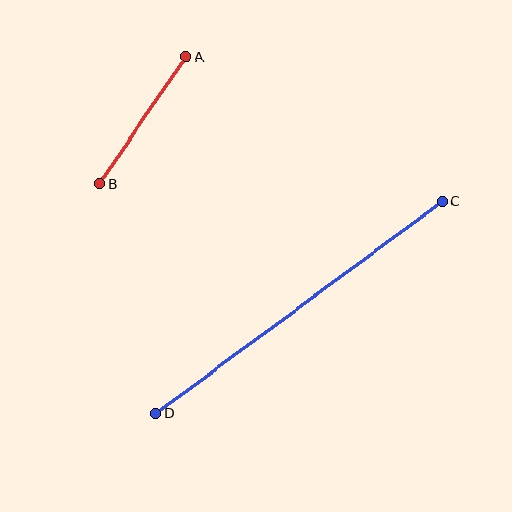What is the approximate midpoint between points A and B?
The midpoint is at approximately (143, 120) pixels.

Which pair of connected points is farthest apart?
Points C and D are farthest apart.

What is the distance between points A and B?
The distance is approximately 154 pixels.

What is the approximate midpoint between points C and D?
The midpoint is at approximately (299, 307) pixels.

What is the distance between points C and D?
The distance is approximately 357 pixels.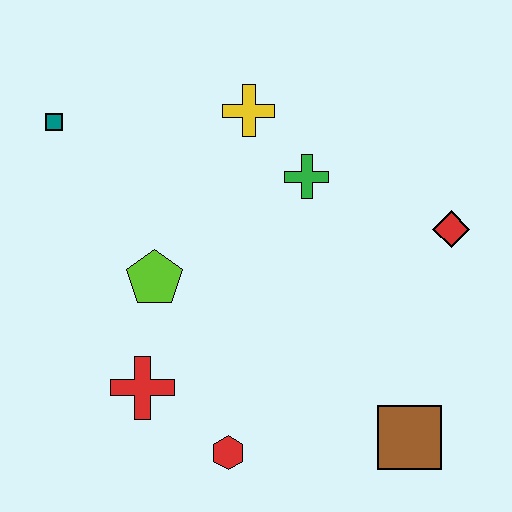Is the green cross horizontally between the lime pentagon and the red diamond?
Yes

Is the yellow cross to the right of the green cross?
No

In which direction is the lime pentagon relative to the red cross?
The lime pentagon is above the red cross.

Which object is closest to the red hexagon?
The red cross is closest to the red hexagon.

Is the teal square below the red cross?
No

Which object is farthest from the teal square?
The brown square is farthest from the teal square.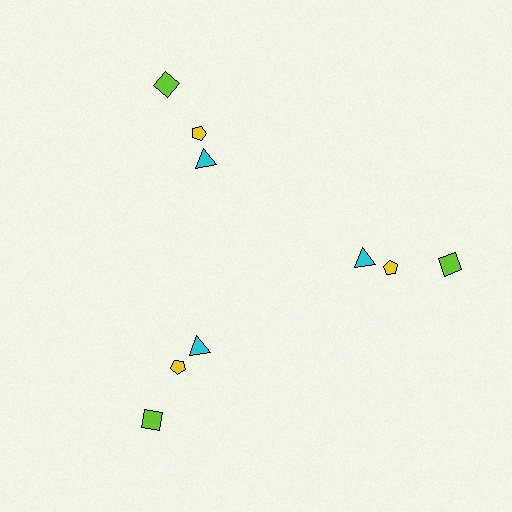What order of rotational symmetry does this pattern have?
This pattern has 3-fold rotational symmetry.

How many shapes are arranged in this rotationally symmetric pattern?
There are 9 shapes, arranged in 3 groups of 3.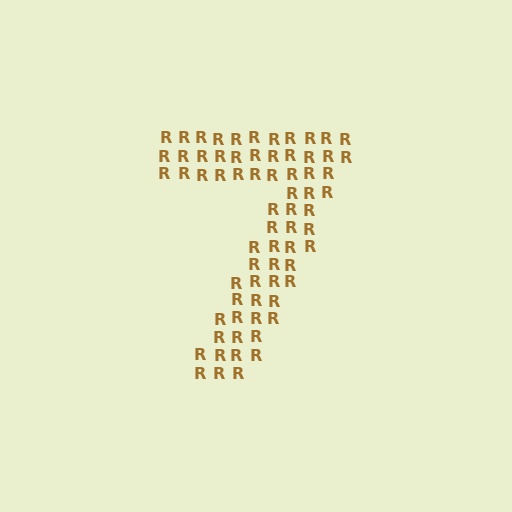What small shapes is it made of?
It is made of small letter R's.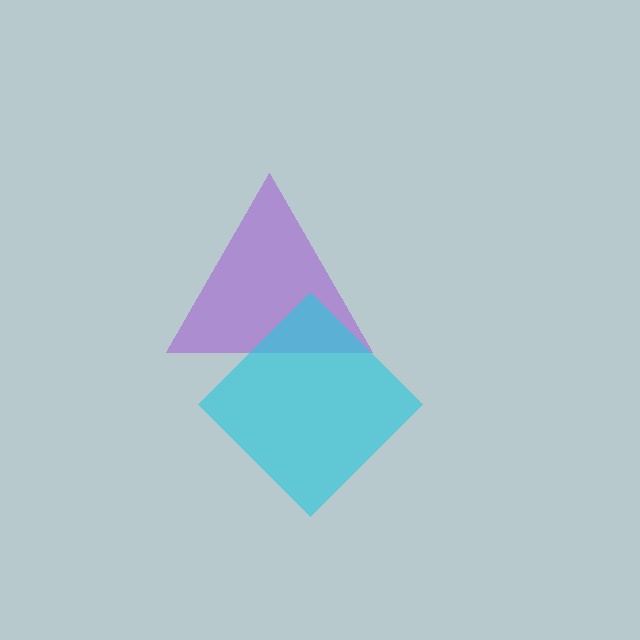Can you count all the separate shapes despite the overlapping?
Yes, there are 2 separate shapes.